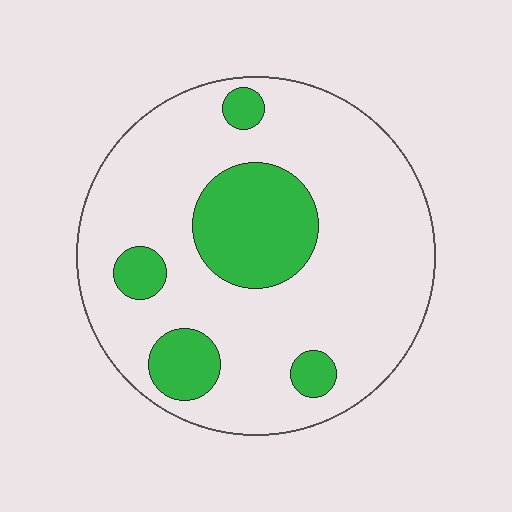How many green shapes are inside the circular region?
5.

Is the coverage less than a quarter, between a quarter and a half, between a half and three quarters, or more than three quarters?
Less than a quarter.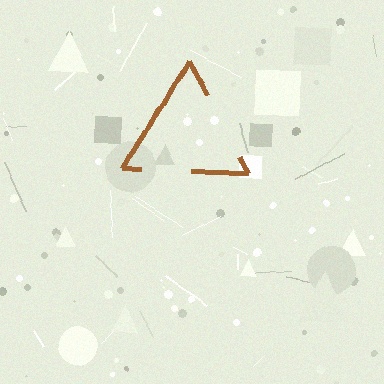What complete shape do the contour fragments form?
The contour fragments form a triangle.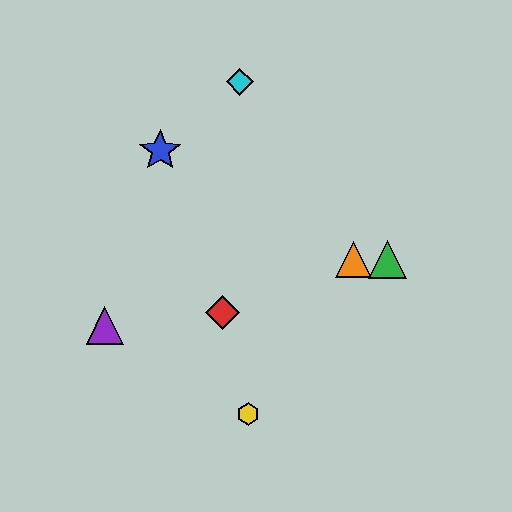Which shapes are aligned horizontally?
The green triangle, the orange triangle are aligned horizontally.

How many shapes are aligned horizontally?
2 shapes (the green triangle, the orange triangle) are aligned horizontally.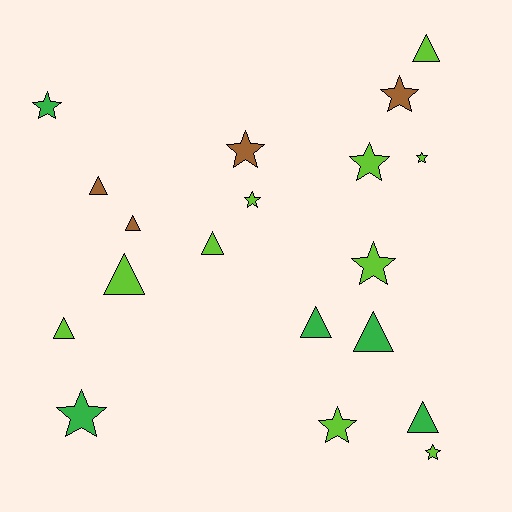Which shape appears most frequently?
Star, with 10 objects.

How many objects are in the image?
There are 19 objects.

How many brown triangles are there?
There are 2 brown triangles.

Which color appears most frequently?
Lime, with 10 objects.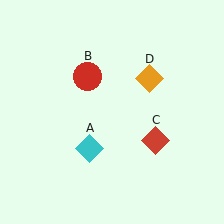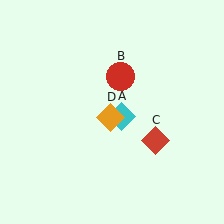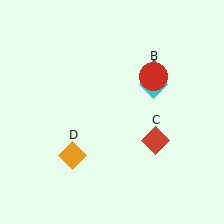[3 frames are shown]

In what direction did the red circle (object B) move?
The red circle (object B) moved right.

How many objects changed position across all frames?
3 objects changed position: cyan diamond (object A), red circle (object B), orange diamond (object D).